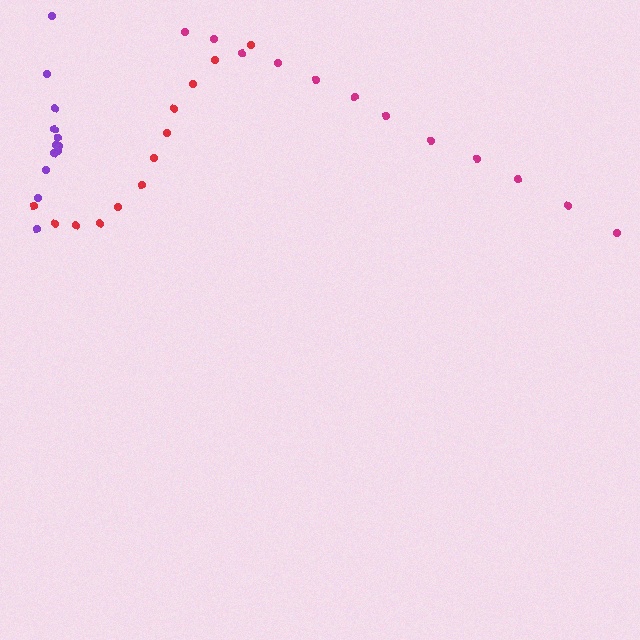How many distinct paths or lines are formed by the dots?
There are 3 distinct paths.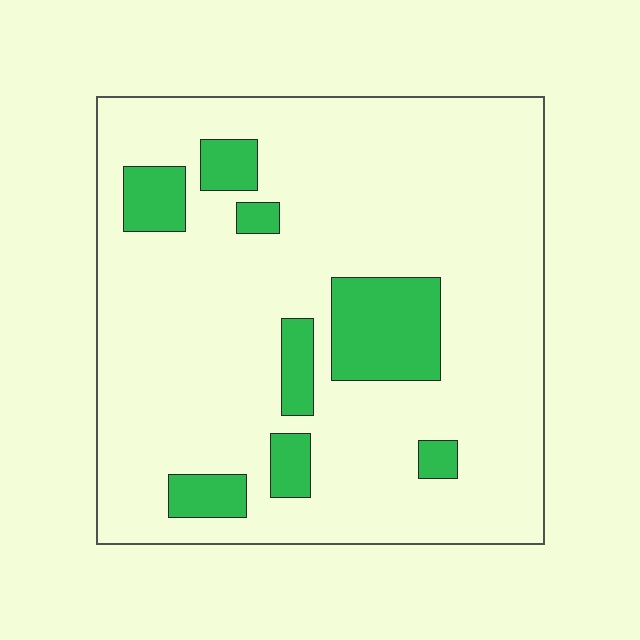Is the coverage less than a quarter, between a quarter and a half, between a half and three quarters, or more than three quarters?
Less than a quarter.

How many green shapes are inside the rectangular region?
8.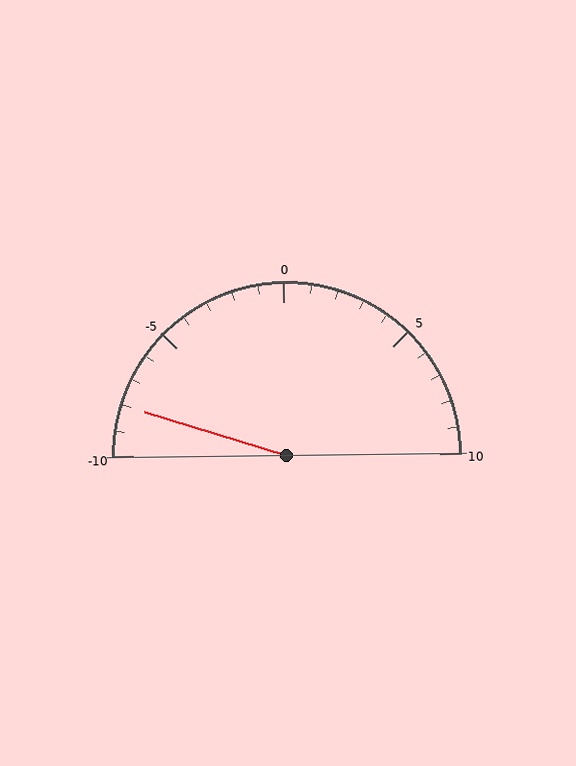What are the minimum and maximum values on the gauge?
The gauge ranges from -10 to 10.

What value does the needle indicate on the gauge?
The needle indicates approximately -8.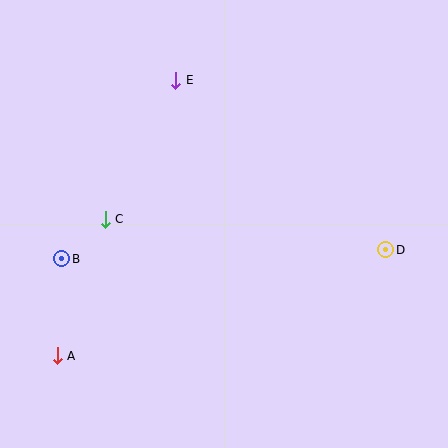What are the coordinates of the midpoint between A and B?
The midpoint between A and B is at (59, 307).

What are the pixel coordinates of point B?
Point B is at (62, 259).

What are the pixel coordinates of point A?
Point A is at (57, 356).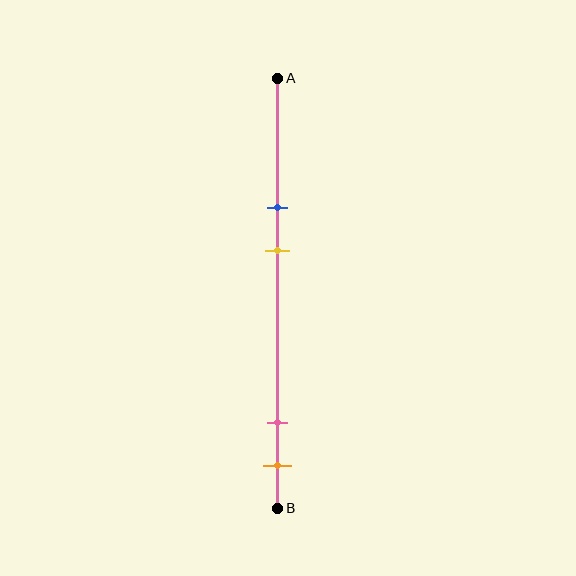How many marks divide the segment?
There are 4 marks dividing the segment.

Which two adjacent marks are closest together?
The pink and orange marks are the closest adjacent pair.